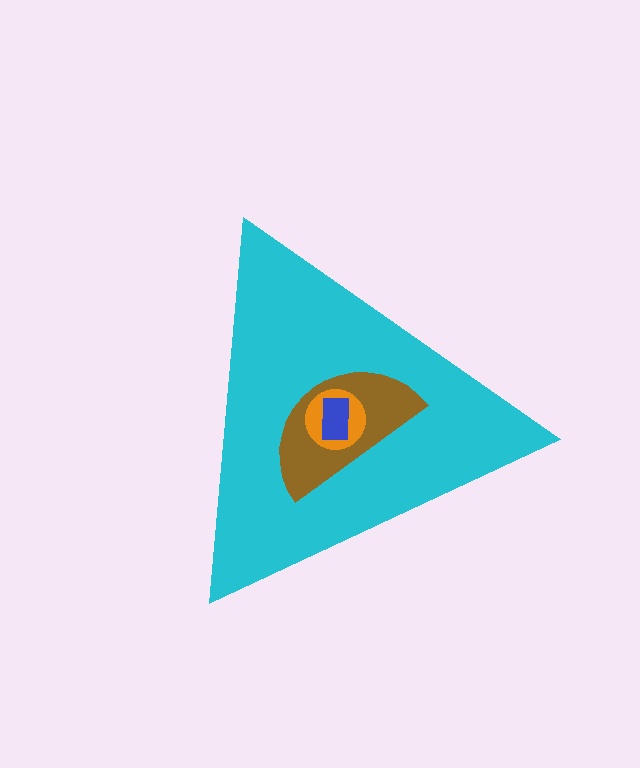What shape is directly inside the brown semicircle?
The orange circle.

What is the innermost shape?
The blue rectangle.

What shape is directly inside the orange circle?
The blue rectangle.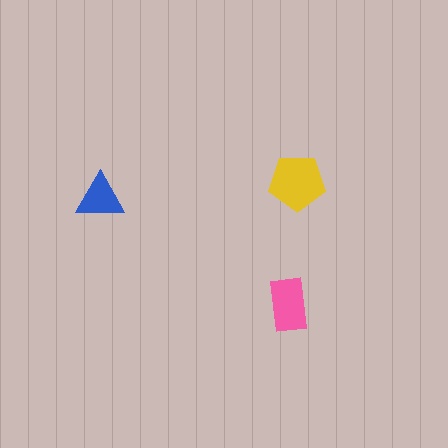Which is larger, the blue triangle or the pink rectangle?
The pink rectangle.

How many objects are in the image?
There are 3 objects in the image.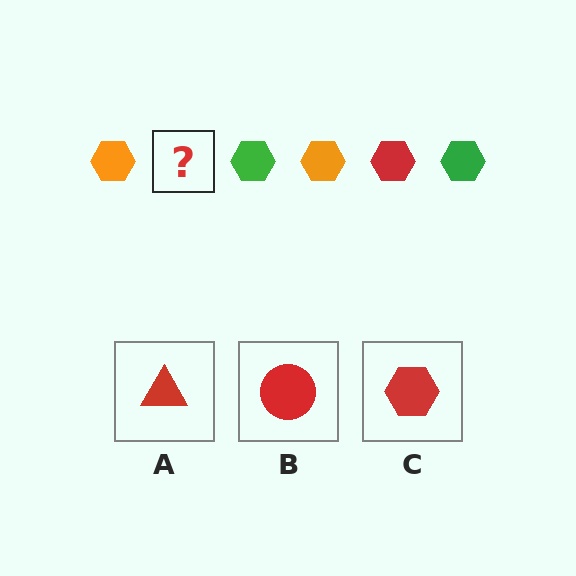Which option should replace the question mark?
Option C.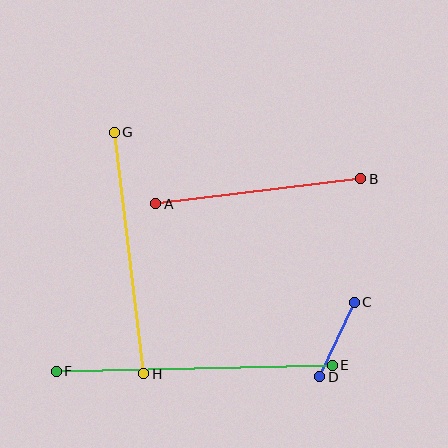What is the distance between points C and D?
The distance is approximately 82 pixels.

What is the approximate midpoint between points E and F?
The midpoint is at approximately (194, 368) pixels.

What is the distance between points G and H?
The distance is approximately 243 pixels.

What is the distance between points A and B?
The distance is approximately 207 pixels.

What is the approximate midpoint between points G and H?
The midpoint is at approximately (129, 253) pixels.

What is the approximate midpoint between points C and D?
The midpoint is at approximately (337, 340) pixels.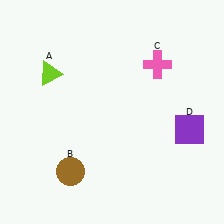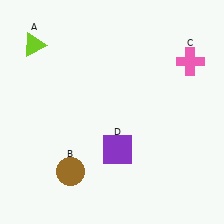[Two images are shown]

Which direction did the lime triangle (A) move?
The lime triangle (A) moved up.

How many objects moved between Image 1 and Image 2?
3 objects moved between the two images.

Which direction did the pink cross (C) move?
The pink cross (C) moved right.